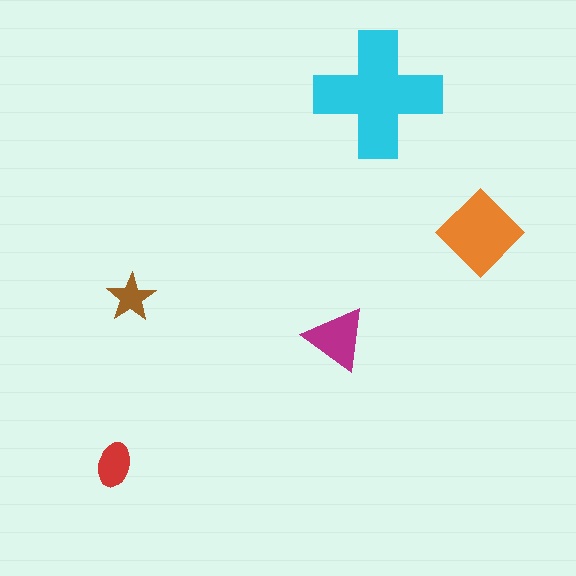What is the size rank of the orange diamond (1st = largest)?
2nd.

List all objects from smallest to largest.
The brown star, the red ellipse, the magenta triangle, the orange diamond, the cyan cross.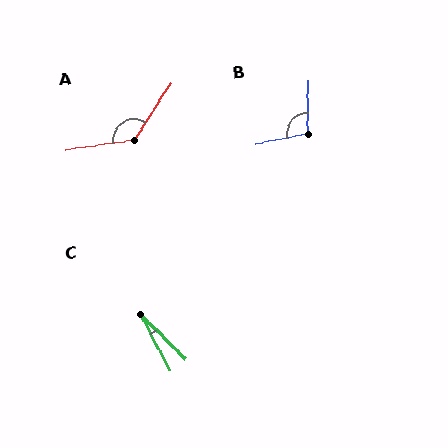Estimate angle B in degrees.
Approximately 102 degrees.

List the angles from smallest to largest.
C (18°), B (102°), A (131°).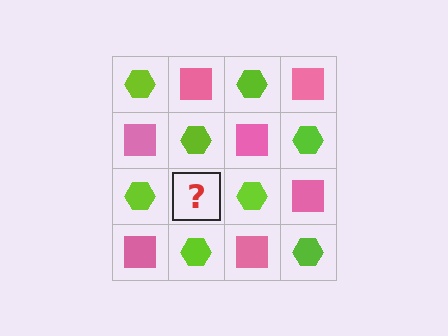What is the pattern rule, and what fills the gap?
The rule is that it alternates lime hexagon and pink square in a checkerboard pattern. The gap should be filled with a pink square.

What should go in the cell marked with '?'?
The missing cell should contain a pink square.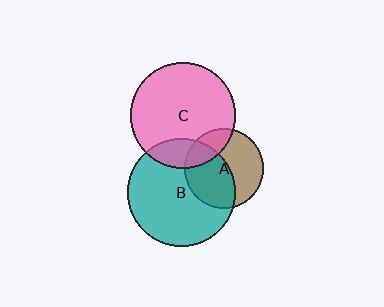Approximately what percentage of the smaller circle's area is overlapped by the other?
Approximately 15%.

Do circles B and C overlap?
Yes.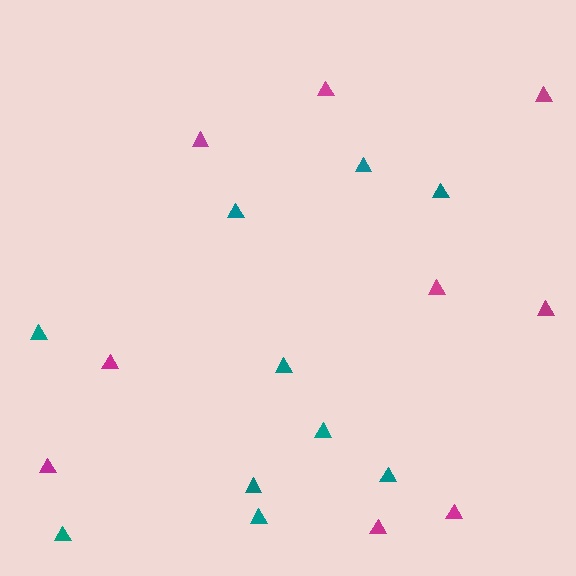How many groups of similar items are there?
There are 2 groups: one group of magenta triangles (9) and one group of teal triangles (10).